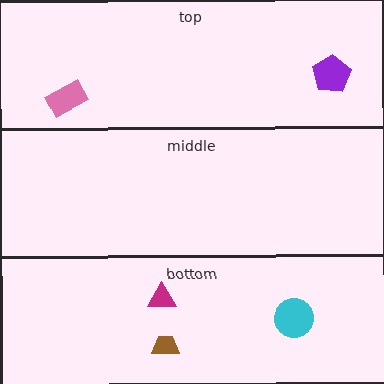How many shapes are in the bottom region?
3.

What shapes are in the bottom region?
The magenta triangle, the brown trapezoid, the cyan circle.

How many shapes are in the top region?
2.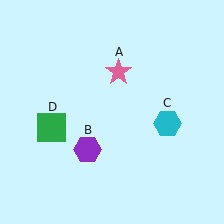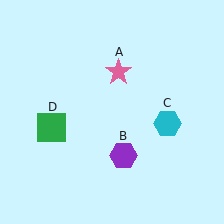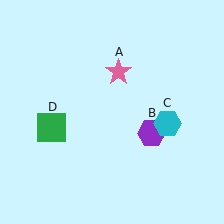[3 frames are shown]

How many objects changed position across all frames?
1 object changed position: purple hexagon (object B).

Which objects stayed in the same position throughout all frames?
Pink star (object A) and cyan hexagon (object C) and green square (object D) remained stationary.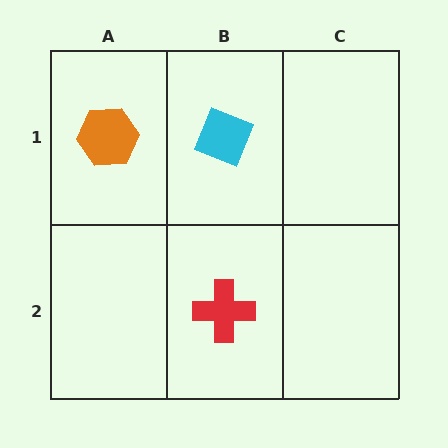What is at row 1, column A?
An orange hexagon.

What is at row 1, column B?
A cyan diamond.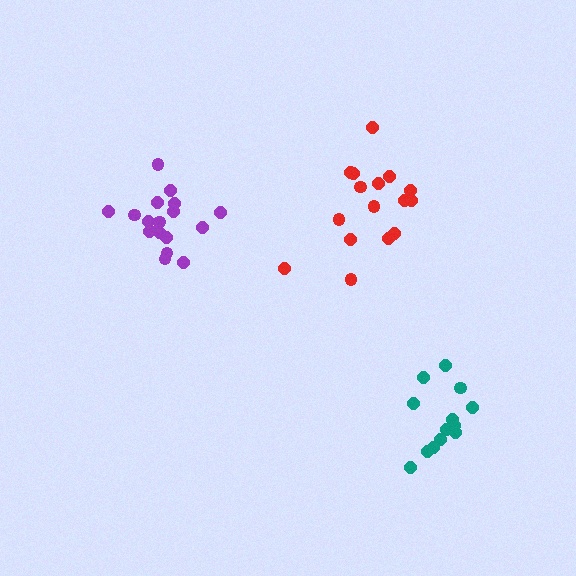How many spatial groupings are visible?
There are 3 spatial groupings.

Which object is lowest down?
The teal cluster is bottommost.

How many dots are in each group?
Group 1: 18 dots, Group 2: 13 dots, Group 3: 16 dots (47 total).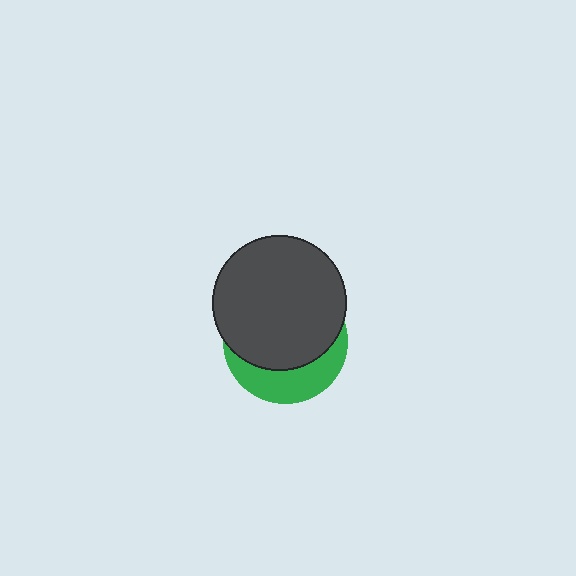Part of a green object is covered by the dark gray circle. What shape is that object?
It is a circle.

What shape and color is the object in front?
The object in front is a dark gray circle.